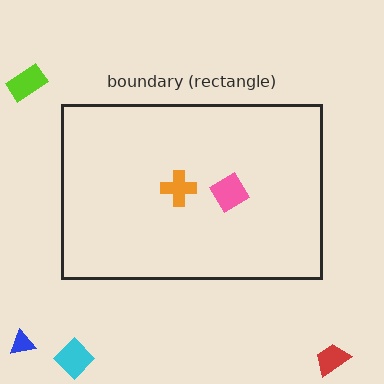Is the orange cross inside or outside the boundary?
Inside.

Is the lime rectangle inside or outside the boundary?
Outside.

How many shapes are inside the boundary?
2 inside, 4 outside.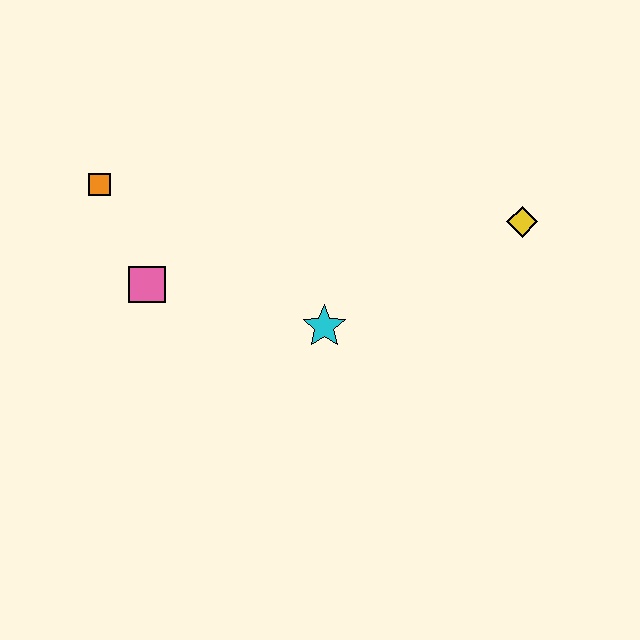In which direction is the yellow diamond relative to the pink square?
The yellow diamond is to the right of the pink square.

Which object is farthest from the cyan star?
The orange square is farthest from the cyan star.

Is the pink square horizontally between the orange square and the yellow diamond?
Yes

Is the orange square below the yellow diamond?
No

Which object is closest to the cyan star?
The pink square is closest to the cyan star.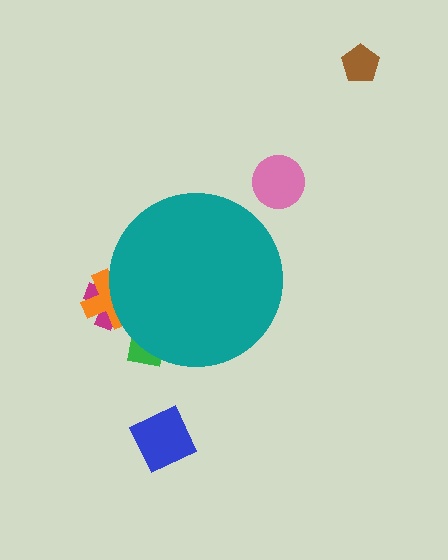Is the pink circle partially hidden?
No, the pink circle is fully visible.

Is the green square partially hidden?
Yes, the green square is partially hidden behind the teal circle.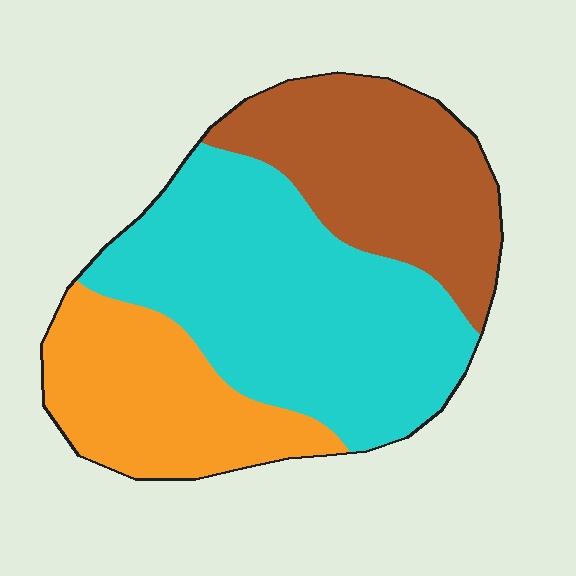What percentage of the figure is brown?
Brown takes up about one quarter (1/4) of the figure.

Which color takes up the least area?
Orange, at roughly 25%.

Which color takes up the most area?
Cyan, at roughly 45%.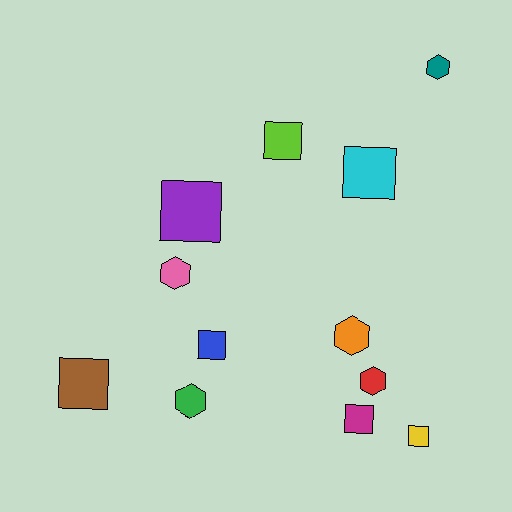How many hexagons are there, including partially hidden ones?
There are 5 hexagons.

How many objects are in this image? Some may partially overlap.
There are 12 objects.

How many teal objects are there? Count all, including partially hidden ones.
There is 1 teal object.